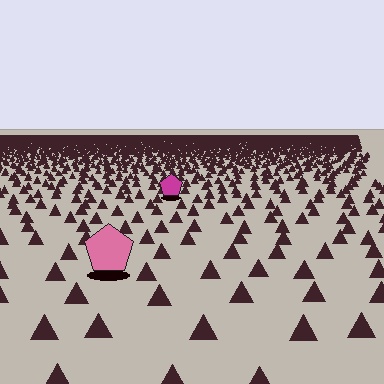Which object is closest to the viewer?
The pink pentagon is closest. The texture marks near it are larger and more spread out.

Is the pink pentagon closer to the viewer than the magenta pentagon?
Yes. The pink pentagon is closer — you can tell from the texture gradient: the ground texture is coarser near it.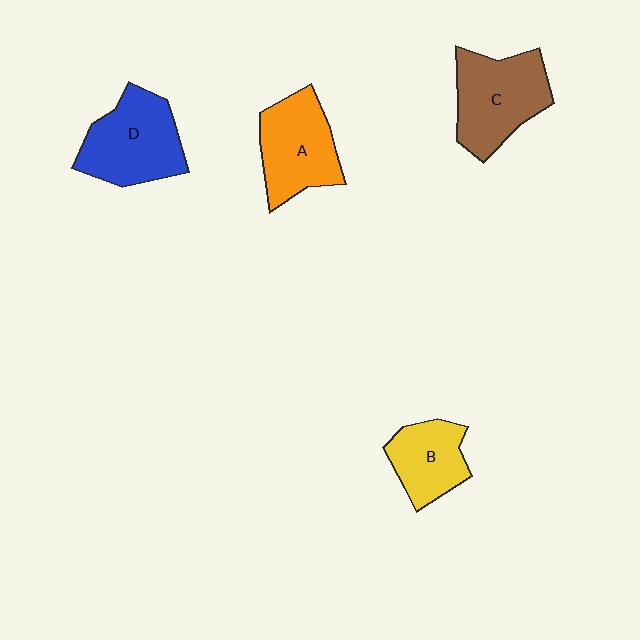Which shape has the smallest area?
Shape B (yellow).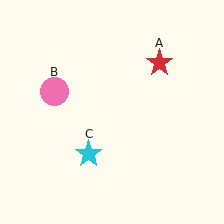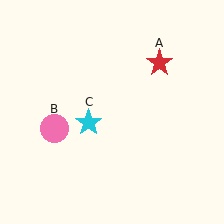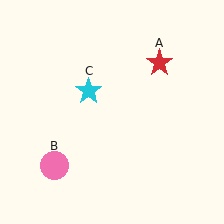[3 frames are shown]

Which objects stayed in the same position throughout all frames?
Red star (object A) remained stationary.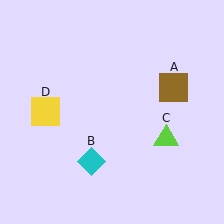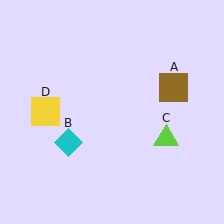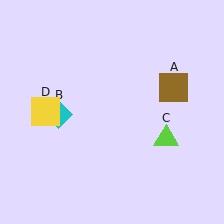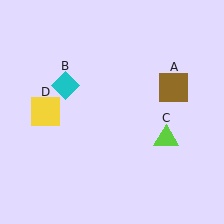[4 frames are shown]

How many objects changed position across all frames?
1 object changed position: cyan diamond (object B).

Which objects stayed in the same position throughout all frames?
Brown square (object A) and lime triangle (object C) and yellow square (object D) remained stationary.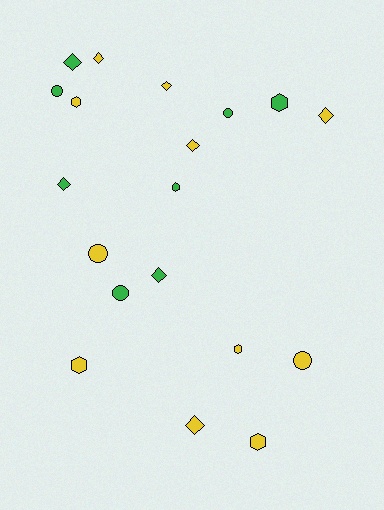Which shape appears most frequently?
Diamond, with 8 objects.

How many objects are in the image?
There are 19 objects.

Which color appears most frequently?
Yellow, with 11 objects.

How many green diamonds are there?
There are 3 green diamonds.